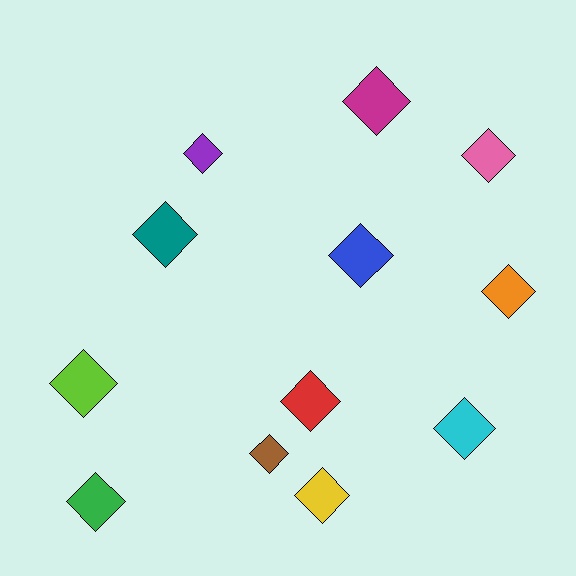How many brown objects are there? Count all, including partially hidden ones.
There is 1 brown object.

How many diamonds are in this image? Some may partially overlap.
There are 12 diamonds.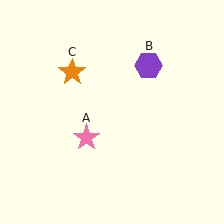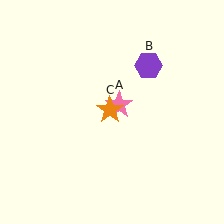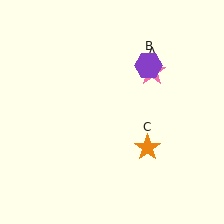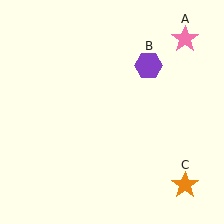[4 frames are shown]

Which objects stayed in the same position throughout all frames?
Purple hexagon (object B) remained stationary.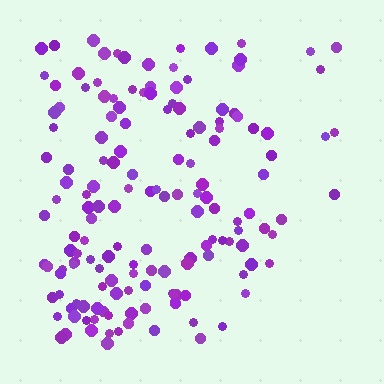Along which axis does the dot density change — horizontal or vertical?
Horizontal.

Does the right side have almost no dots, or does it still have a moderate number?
Still a moderate number, just noticeably fewer than the left.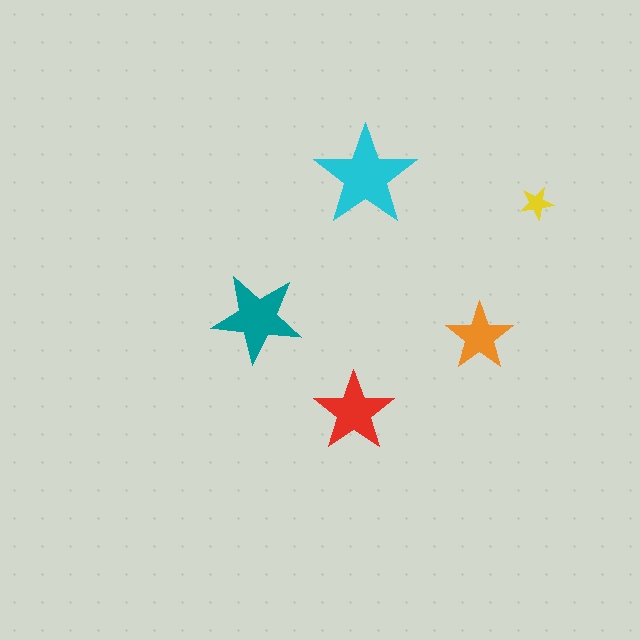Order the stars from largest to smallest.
the cyan one, the teal one, the red one, the orange one, the yellow one.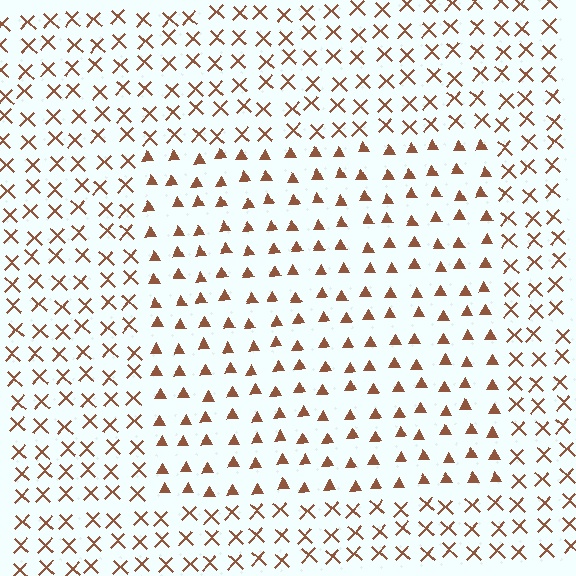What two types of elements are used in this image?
The image uses triangles inside the rectangle region and X marks outside it.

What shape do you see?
I see a rectangle.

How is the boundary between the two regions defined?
The boundary is defined by a change in element shape: triangles inside vs. X marks outside. All elements share the same color and spacing.